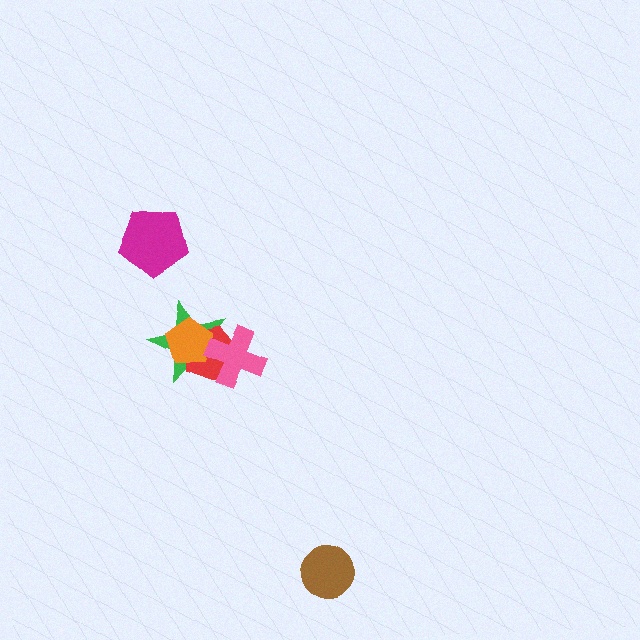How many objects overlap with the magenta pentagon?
0 objects overlap with the magenta pentagon.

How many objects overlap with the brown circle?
0 objects overlap with the brown circle.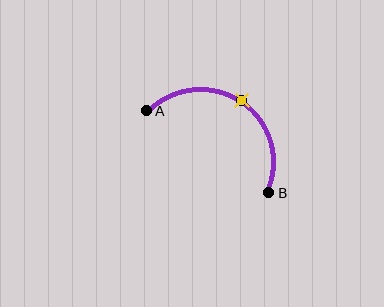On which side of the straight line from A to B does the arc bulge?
The arc bulges above and to the right of the straight line connecting A and B.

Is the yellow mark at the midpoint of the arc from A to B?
Yes. The yellow mark lies on the arc at equal arc-length from both A and B — it is the arc midpoint.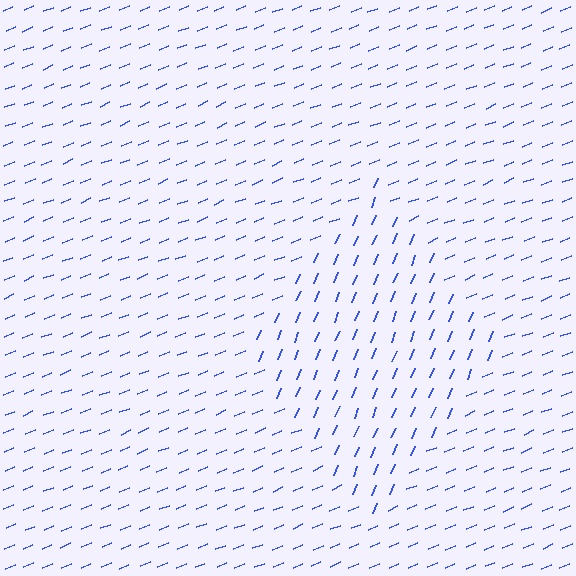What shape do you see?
I see a diamond.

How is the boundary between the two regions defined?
The boundary is defined purely by a change in line orientation (approximately 45 degrees difference). All lines are the same color and thickness.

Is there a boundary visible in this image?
Yes, there is a texture boundary formed by a change in line orientation.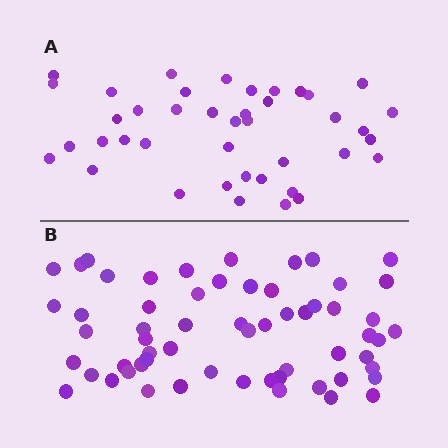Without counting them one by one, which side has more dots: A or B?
Region B (the bottom region) has more dots.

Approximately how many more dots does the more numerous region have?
Region B has approximately 20 more dots than region A.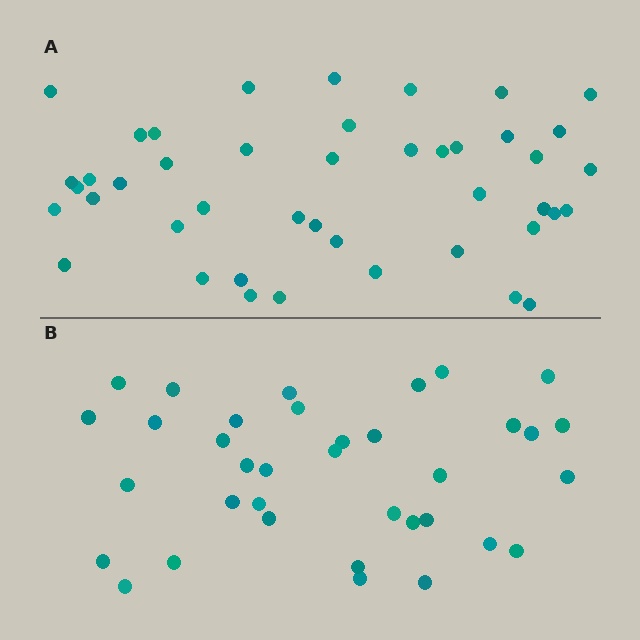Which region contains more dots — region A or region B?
Region A (the top region) has more dots.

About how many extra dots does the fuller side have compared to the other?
Region A has roughly 8 or so more dots than region B.